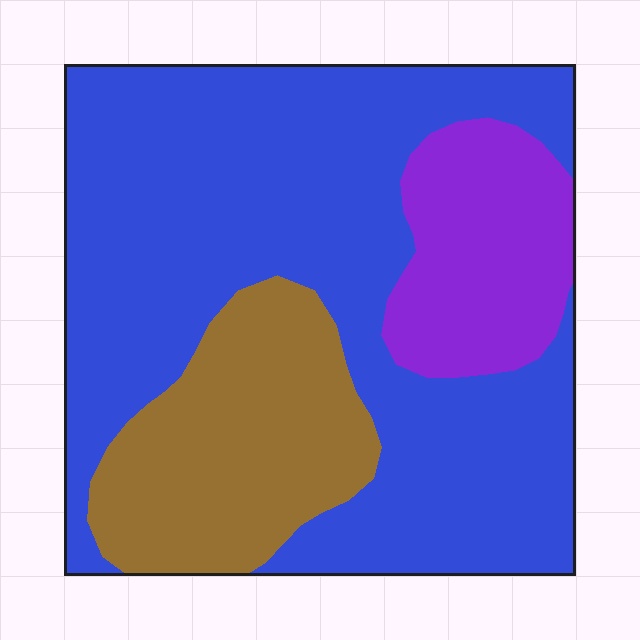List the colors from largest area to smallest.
From largest to smallest: blue, brown, purple.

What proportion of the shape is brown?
Brown takes up about one fifth (1/5) of the shape.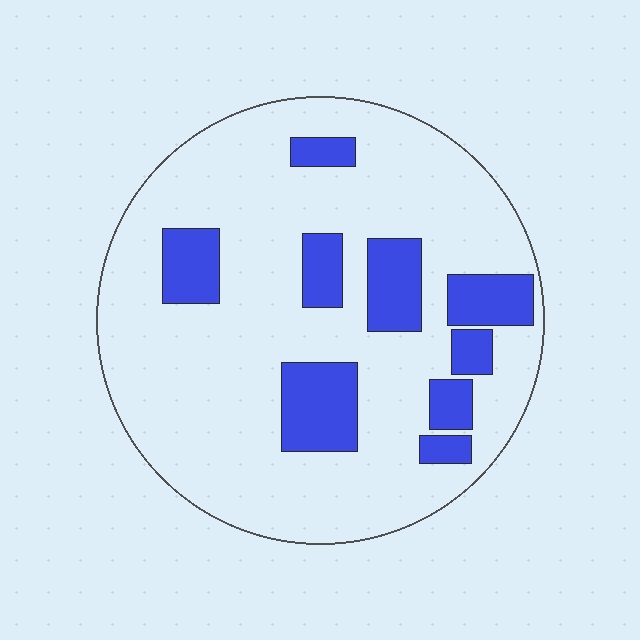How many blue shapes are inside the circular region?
9.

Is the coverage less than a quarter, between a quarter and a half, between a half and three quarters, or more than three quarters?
Less than a quarter.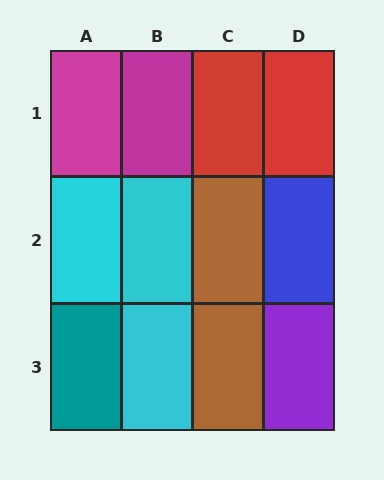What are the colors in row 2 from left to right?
Cyan, cyan, brown, blue.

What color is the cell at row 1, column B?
Magenta.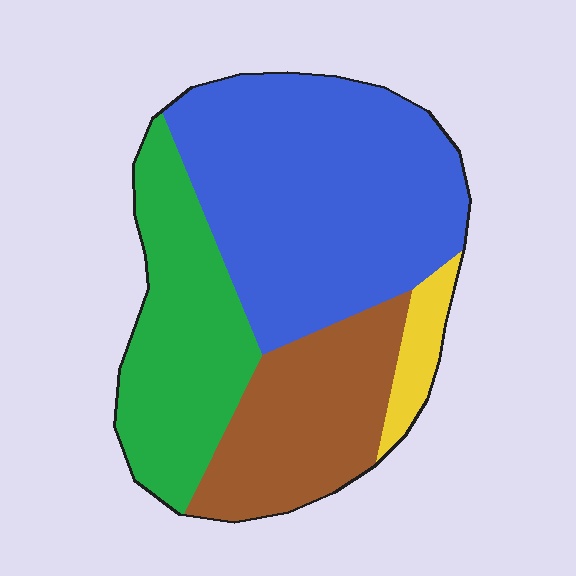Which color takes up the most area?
Blue, at roughly 45%.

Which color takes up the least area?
Yellow, at roughly 5%.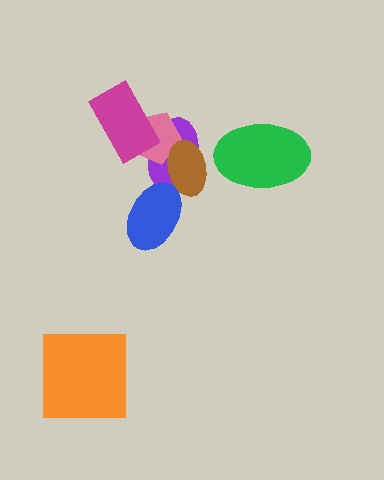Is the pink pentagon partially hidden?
Yes, it is partially covered by another shape.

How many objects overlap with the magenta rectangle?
2 objects overlap with the magenta rectangle.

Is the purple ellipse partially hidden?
Yes, it is partially covered by another shape.